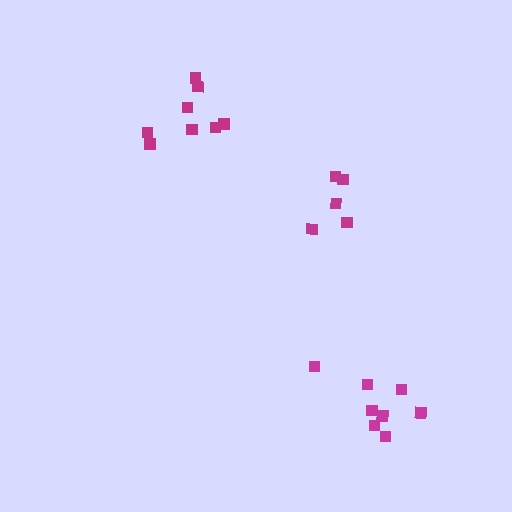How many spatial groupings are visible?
There are 3 spatial groupings.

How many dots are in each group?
Group 1: 5 dots, Group 2: 8 dots, Group 3: 8 dots (21 total).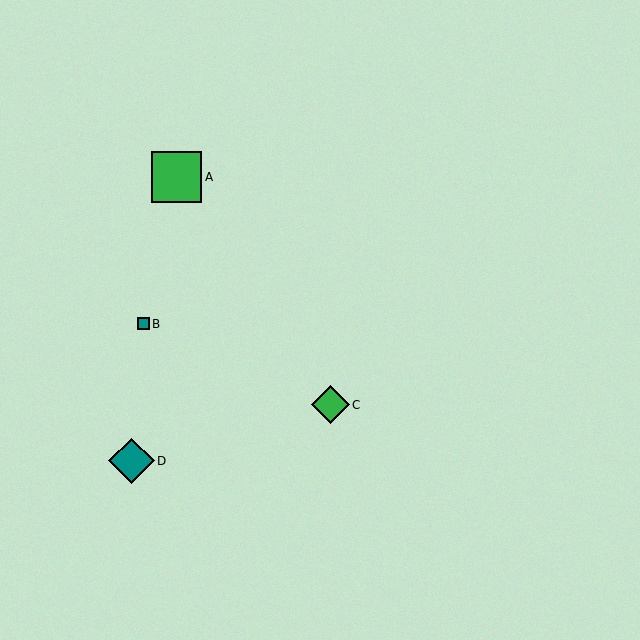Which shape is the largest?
The green square (labeled A) is the largest.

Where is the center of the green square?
The center of the green square is at (176, 177).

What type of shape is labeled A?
Shape A is a green square.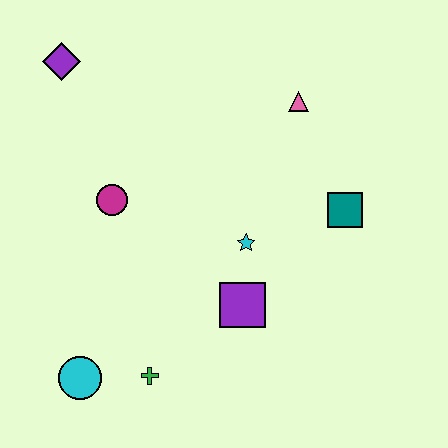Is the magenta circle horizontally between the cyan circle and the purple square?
Yes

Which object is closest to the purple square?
The cyan star is closest to the purple square.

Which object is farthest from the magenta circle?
The teal square is farthest from the magenta circle.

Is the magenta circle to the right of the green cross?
No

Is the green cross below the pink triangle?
Yes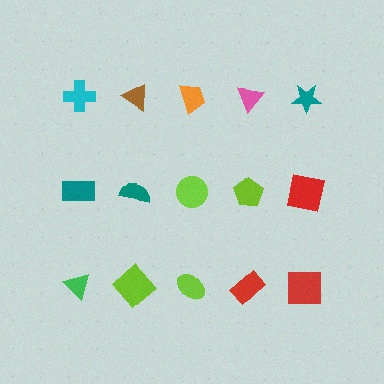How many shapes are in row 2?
5 shapes.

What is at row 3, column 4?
A red rectangle.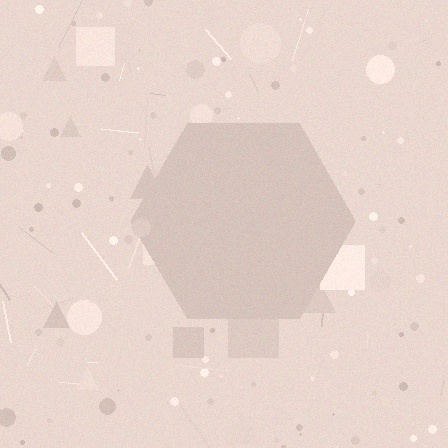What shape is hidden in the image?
A hexagon is hidden in the image.